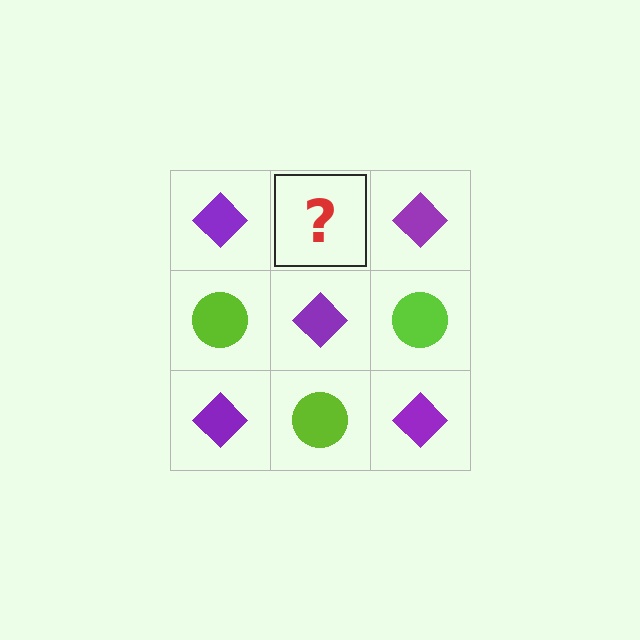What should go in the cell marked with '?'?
The missing cell should contain a lime circle.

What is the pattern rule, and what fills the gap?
The rule is that it alternates purple diamond and lime circle in a checkerboard pattern. The gap should be filled with a lime circle.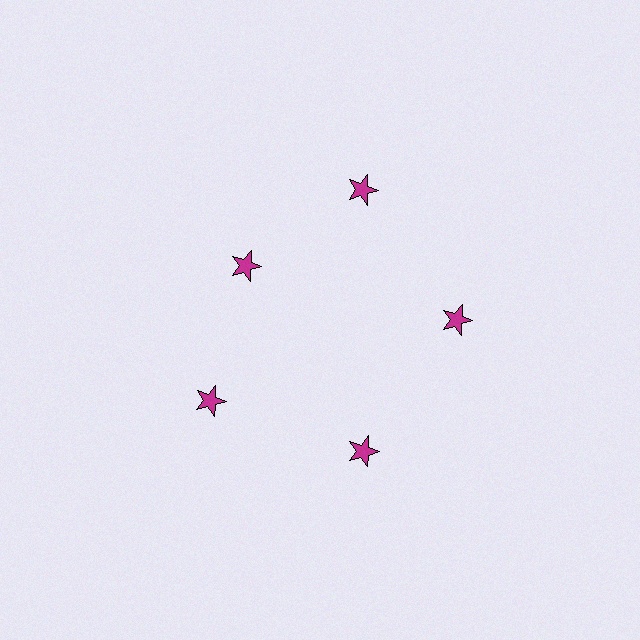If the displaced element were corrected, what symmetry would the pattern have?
It would have 5-fold rotational symmetry — the pattern would map onto itself every 72 degrees.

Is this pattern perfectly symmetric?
No. The 5 magenta stars are arranged in a ring, but one element near the 10 o'clock position is pulled inward toward the center, breaking the 5-fold rotational symmetry.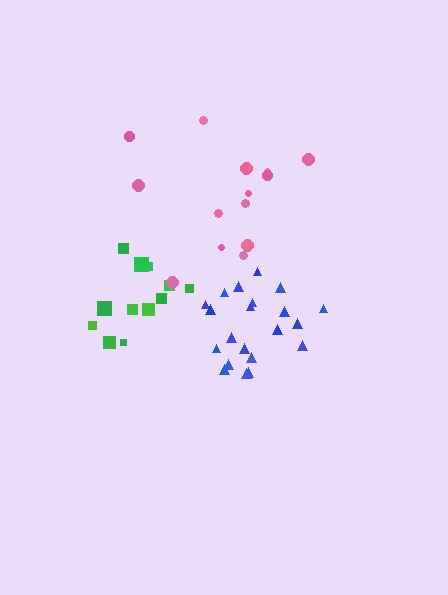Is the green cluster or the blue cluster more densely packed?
Blue.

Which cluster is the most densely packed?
Blue.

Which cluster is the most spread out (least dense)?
Pink.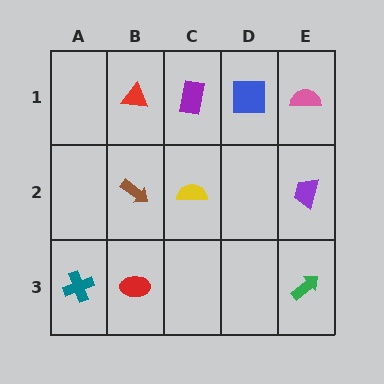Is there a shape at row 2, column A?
No, that cell is empty.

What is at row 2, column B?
A brown arrow.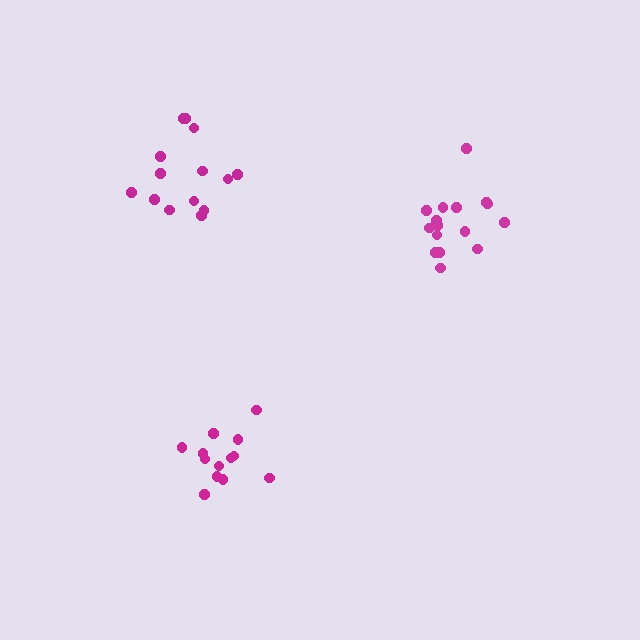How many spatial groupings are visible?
There are 3 spatial groupings.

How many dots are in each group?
Group 1: 13 dots, Group 2: 16 dots, Group 3: 14 dots (43 total).